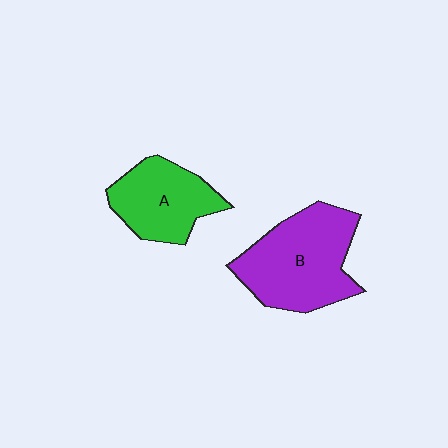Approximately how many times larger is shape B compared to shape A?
Approximately 1.4 times.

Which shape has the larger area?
Shape B (purple).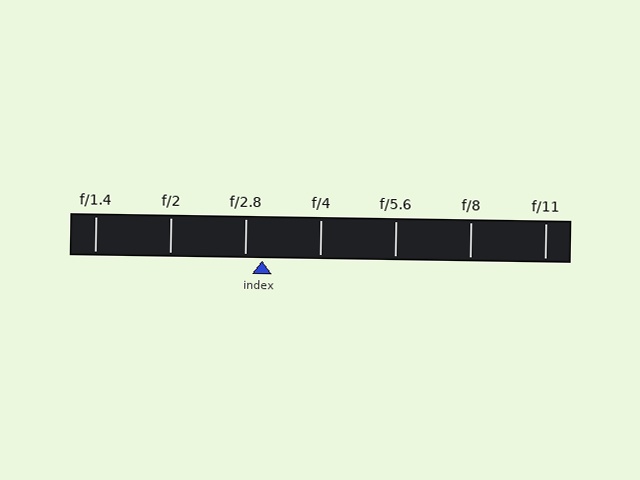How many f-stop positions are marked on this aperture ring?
There are 7 f-stop positions marked.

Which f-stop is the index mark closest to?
The index mark is closest to f/2.8.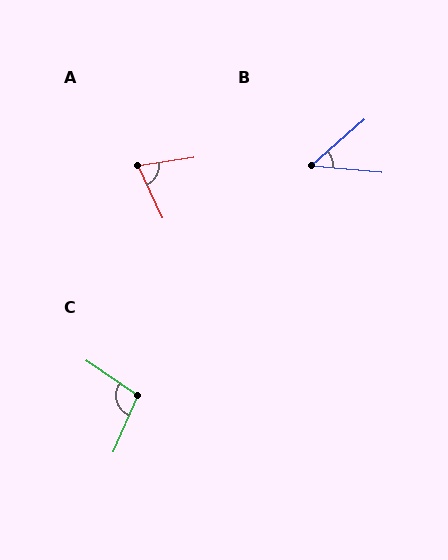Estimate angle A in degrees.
Approximately 74 degrees.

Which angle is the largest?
C, at approximately 101 degrees.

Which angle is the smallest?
B, at approximately 46 degrees.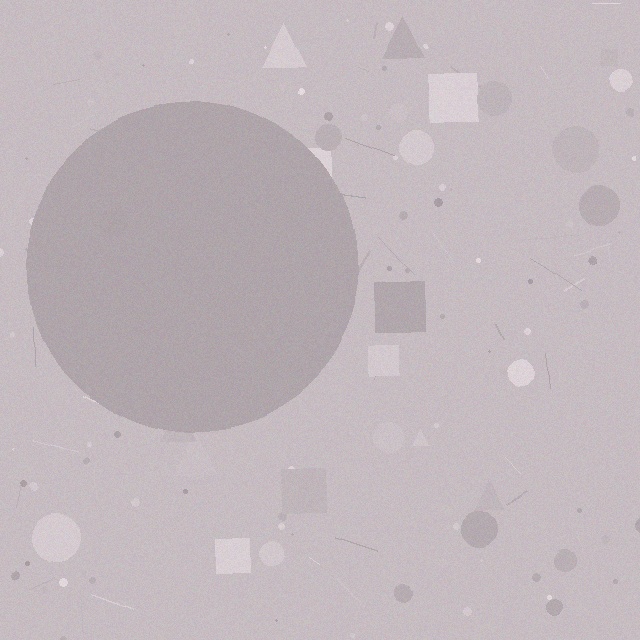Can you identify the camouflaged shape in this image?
The camouflaged shape is a circle.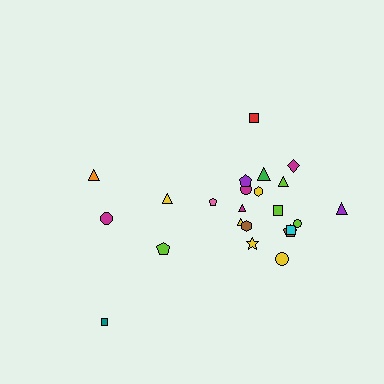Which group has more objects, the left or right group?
The right group.